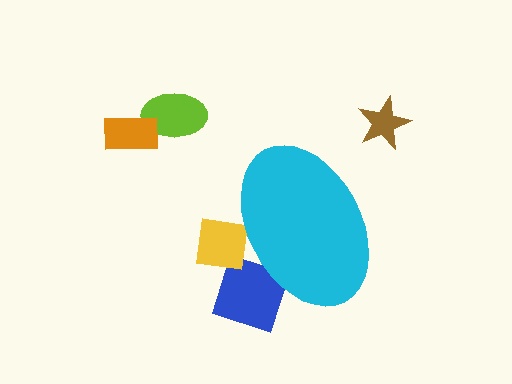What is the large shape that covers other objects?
A cyan ellipse.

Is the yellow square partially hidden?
Yes, the yellow square is partially hidden behind the cyan ellipse.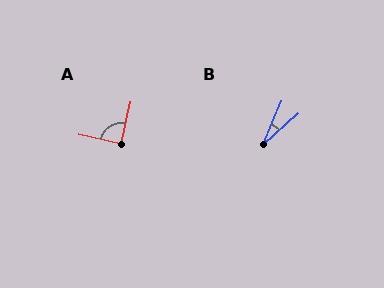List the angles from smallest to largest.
B (26°), A (89°).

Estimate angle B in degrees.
Approximately 26 degrees.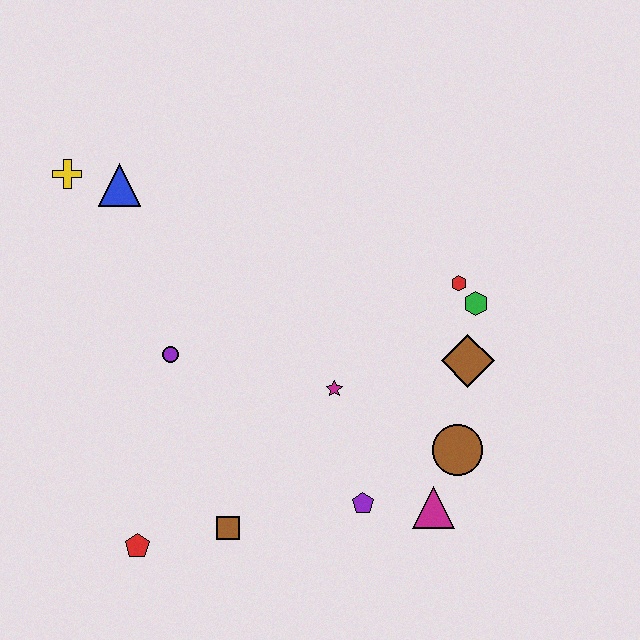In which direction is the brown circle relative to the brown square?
The brown circle is to the right of the brown square.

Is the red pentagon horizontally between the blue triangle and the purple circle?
Yes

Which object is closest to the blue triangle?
The yellow cross is closest to the blue triangle.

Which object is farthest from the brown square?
The yellow cross is farthest from the brown square.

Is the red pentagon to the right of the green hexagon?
No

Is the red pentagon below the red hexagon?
Yes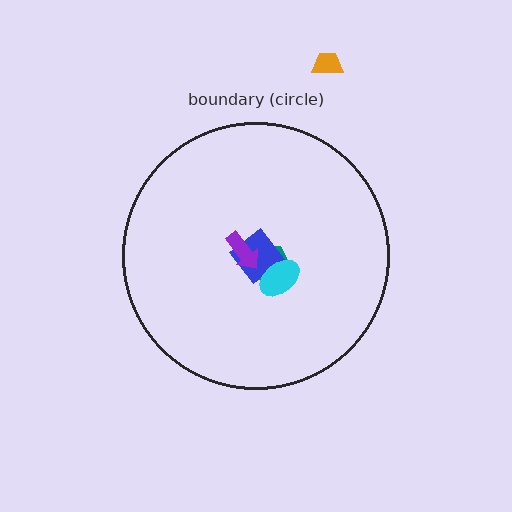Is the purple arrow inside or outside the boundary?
Inside.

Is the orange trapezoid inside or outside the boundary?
Outside.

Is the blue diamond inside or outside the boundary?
Inside.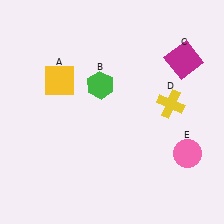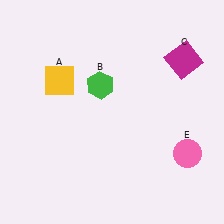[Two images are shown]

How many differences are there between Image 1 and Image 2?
There is 1 difference between the two images.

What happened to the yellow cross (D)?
The yellow cross (D) was removed in Image 2. It was in the top-right area of Image 1.